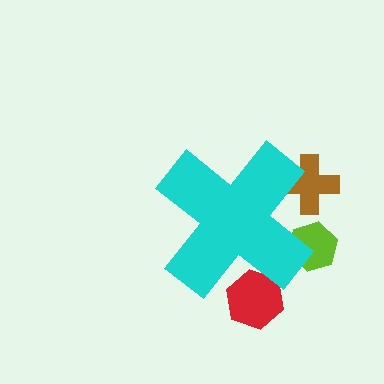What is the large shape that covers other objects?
A cyan cross.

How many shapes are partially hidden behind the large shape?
3 shapes are partially hidden.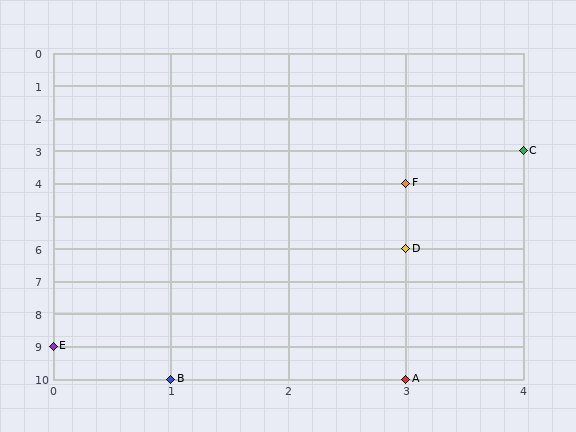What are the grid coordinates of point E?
Point E is at grid coordinates (0, 9).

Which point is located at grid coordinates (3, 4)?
Point F is at (3, 4).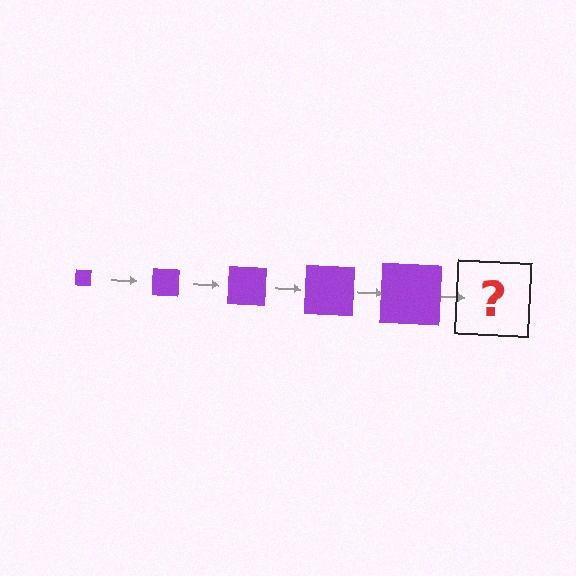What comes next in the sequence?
The next element should be a purple square, larger than the previous one.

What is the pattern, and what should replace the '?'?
The pattern is that the square gets progressively larger each step. The '?' should be a purple square, larger than the previous one.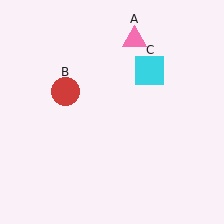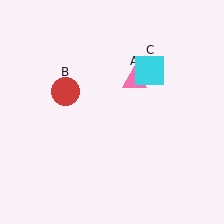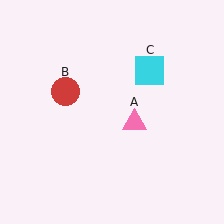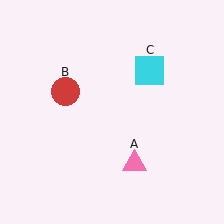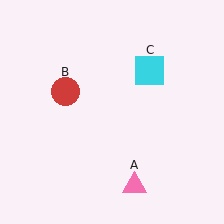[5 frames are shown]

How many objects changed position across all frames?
1 object changed position: pink triangle (object A).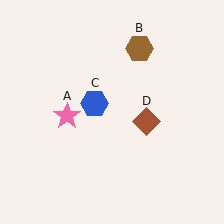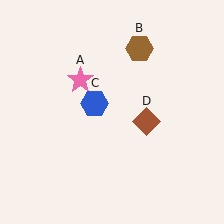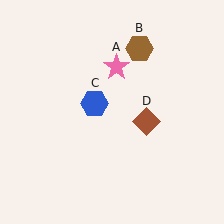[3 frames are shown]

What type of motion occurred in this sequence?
The pink star (object A) rotated clockwise around the center of the scene.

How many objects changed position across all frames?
1 object changed position: pink star (object A).